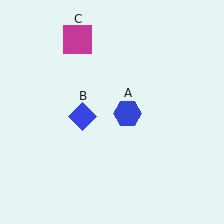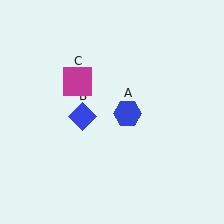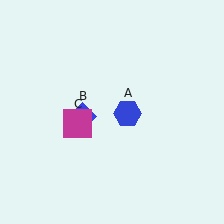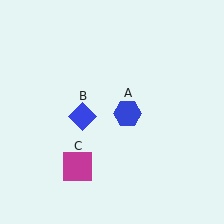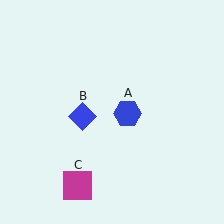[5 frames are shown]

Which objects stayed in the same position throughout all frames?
Blue hexagon (object A) and blue diamond (object B) remained stationary.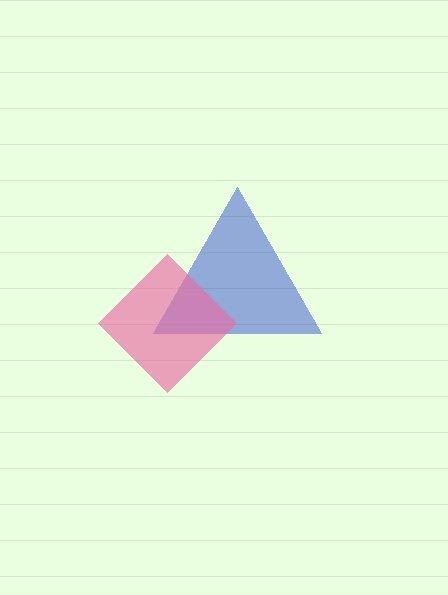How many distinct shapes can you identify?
There are 2 distinct shapes: a blue triangle, a pink diamond.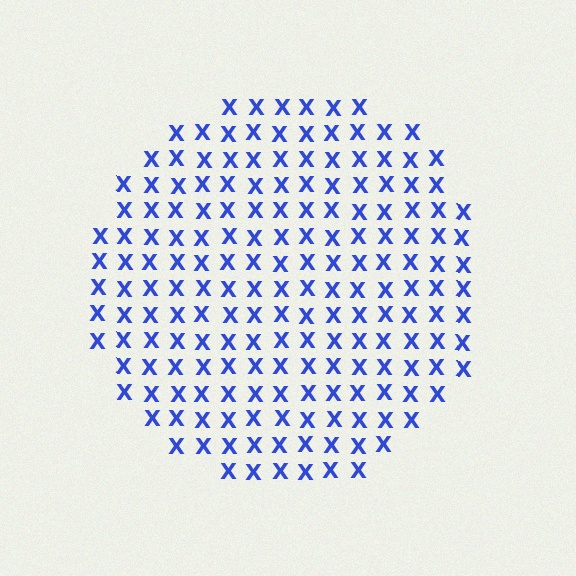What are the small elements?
The small elements are letter X's.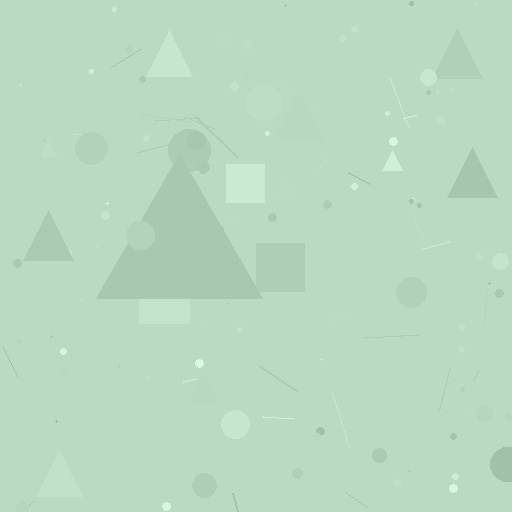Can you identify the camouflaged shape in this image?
The camouflaged shape is a triangle.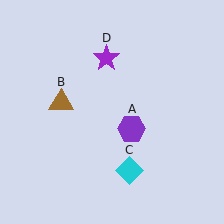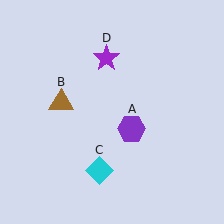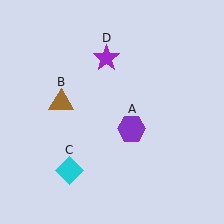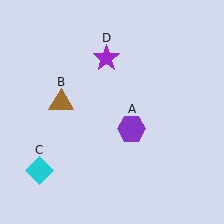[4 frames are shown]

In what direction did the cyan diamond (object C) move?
The cyan diamond (object C) moved left.